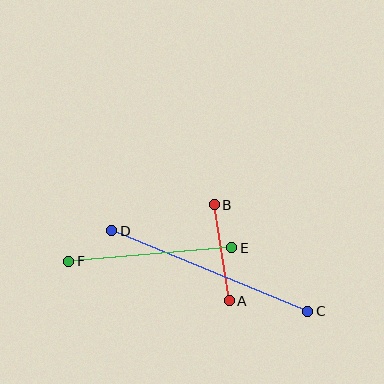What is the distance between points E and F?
The distance is approximately 164 pixels.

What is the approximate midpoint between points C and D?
The midpoint is at approximately (210, 271) pixels.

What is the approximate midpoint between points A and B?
The midpoint is at approximately (222, 253) pixels.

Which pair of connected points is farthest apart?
Points C and D are farthest apart.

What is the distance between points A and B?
The distance is approximately 97 pixels.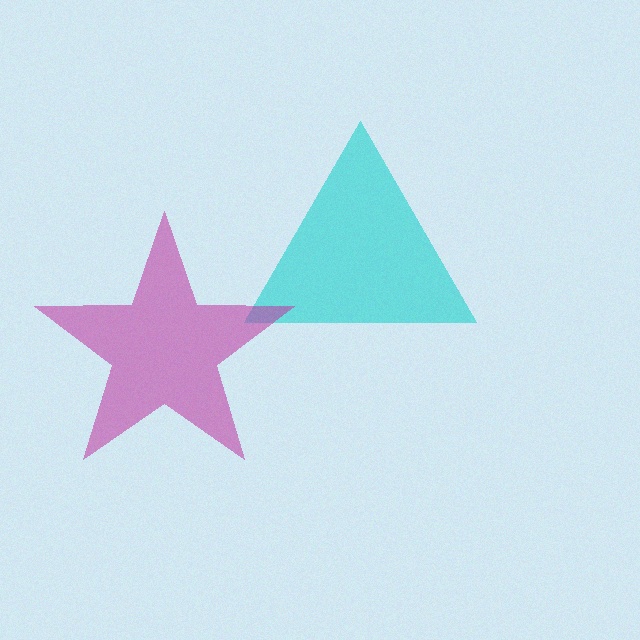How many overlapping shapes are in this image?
There are 2 overlapping shapes in the image.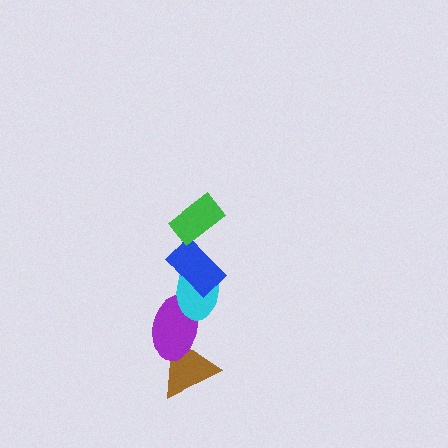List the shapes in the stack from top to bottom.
From top to bottom: the green rectangle, the blue rectangle, the cyan ellipse, the purple ellipse, the brown triangle.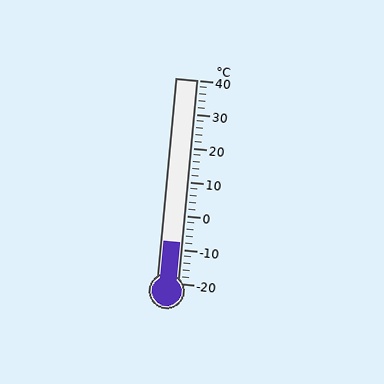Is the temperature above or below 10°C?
The temperature is below 10°C.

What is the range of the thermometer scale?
The thermometer scale ranges from -20°C to 40°C.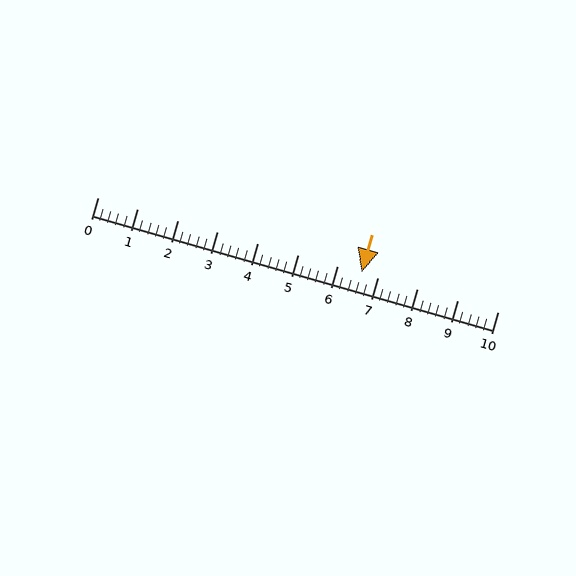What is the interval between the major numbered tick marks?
The major tick marks are spaced 1 units apart.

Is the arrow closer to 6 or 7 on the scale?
The arrow is closer to 7.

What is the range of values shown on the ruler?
The ruler shows values from 0 to 10.